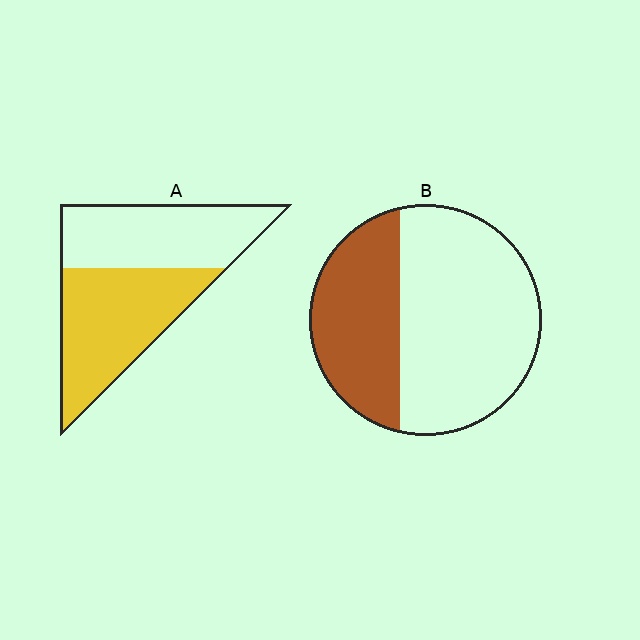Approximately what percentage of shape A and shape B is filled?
A is approximately 55% and B is approximately 35%.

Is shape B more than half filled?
No.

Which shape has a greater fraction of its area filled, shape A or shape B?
Shape A.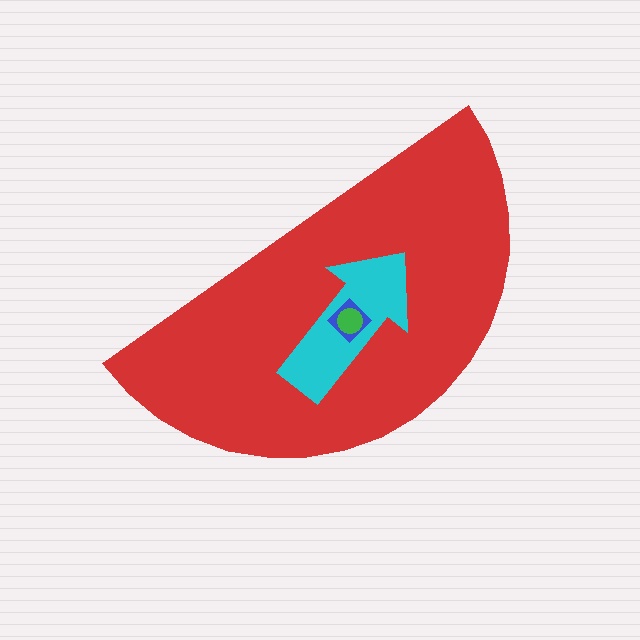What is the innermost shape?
The green circle.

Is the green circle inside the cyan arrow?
Yes.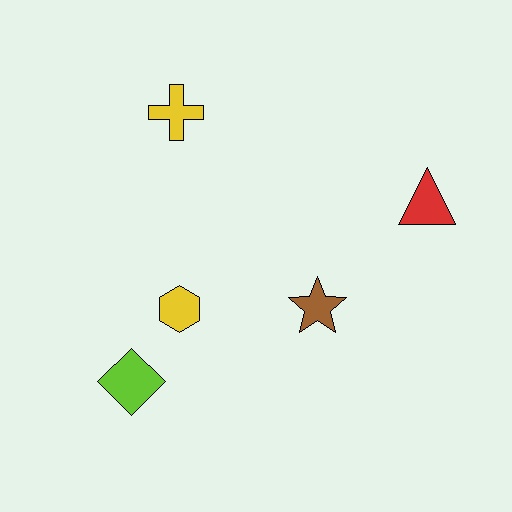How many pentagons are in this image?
There are no pentagons.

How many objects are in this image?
There are 5 objects.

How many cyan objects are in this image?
There are no cyan objects.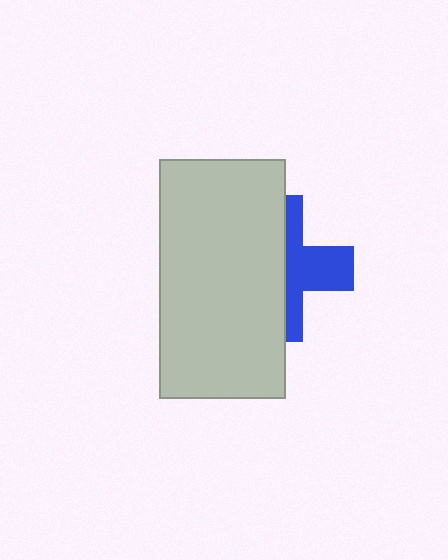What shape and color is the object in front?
The object in front is a light gray rectangle.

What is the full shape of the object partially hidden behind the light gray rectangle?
The partially hidden object is a blue cross.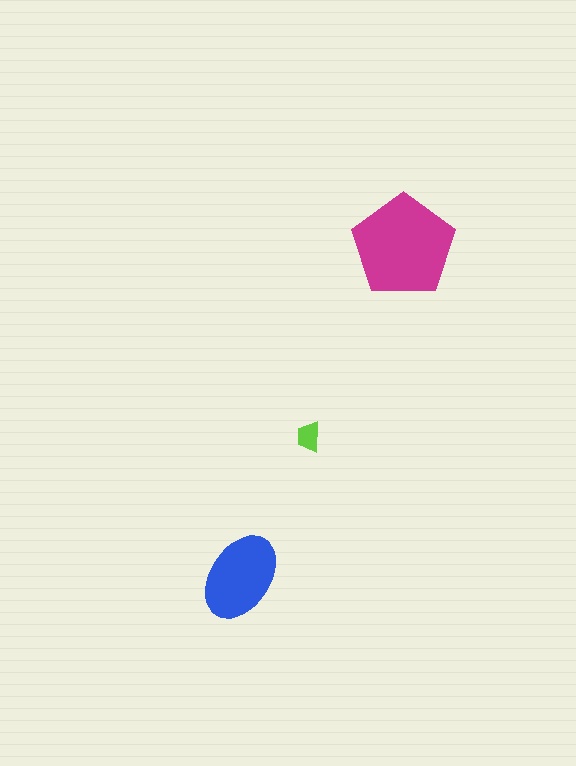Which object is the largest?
The magenta pentagon.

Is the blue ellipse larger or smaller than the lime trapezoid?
Larger.